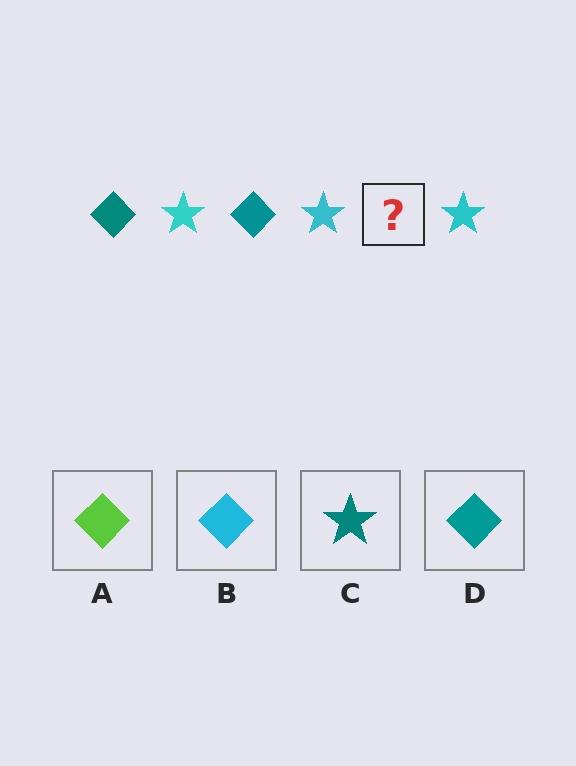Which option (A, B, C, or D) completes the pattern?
D.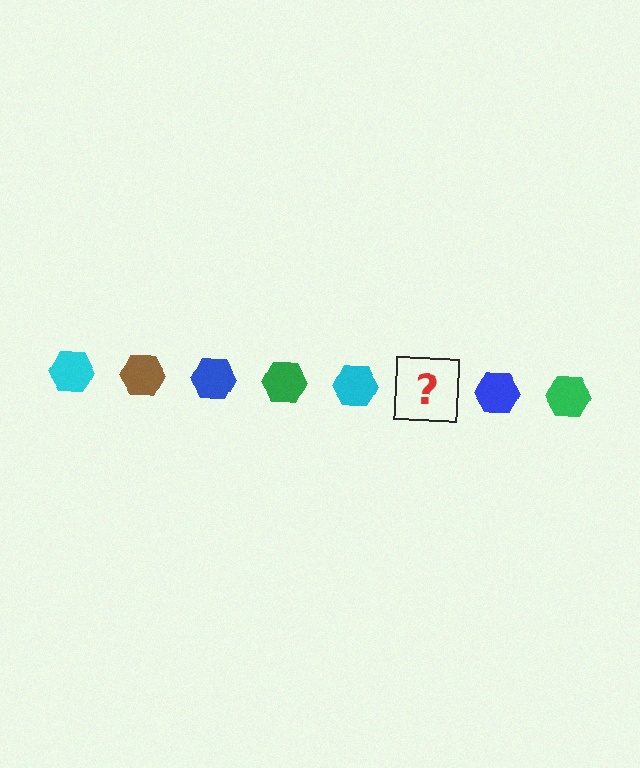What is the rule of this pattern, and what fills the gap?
The rule is that the pattern cycles through cyan, brown, blue, green hexagons. The gap should be filled with a brown hexagon.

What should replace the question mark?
The question mark should be replaced with a brown hexagon.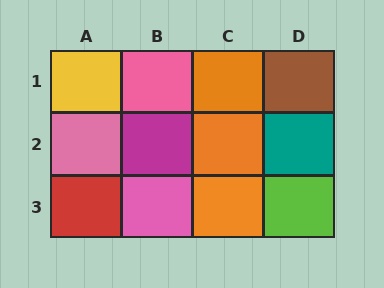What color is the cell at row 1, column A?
Yellow.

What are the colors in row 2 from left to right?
Pink, magenta, orange, teal.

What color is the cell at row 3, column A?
Red.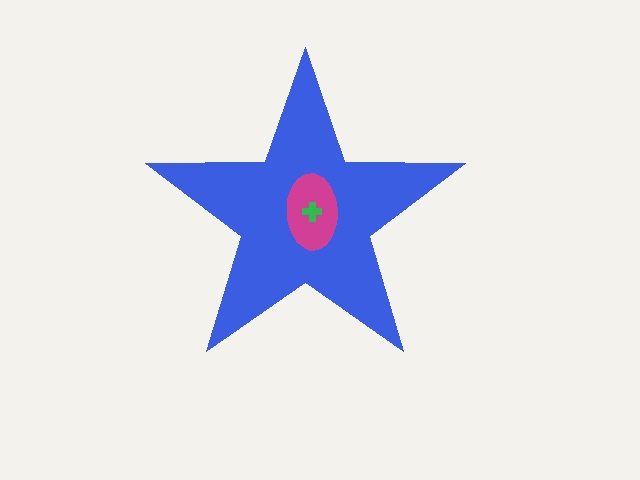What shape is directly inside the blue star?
The magenta ellipse.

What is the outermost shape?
The blue star.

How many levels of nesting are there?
3.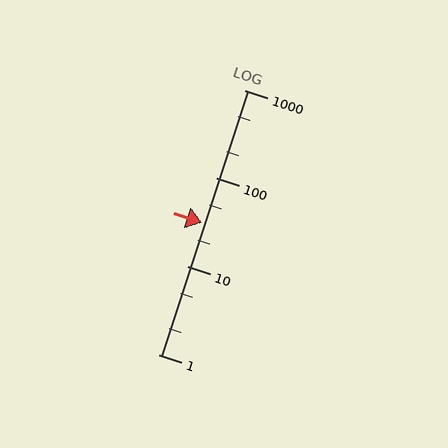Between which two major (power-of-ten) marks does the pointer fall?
The pointer is between 10 and 100.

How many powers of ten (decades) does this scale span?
The scale spans 3 decades, from 1 to 1000.